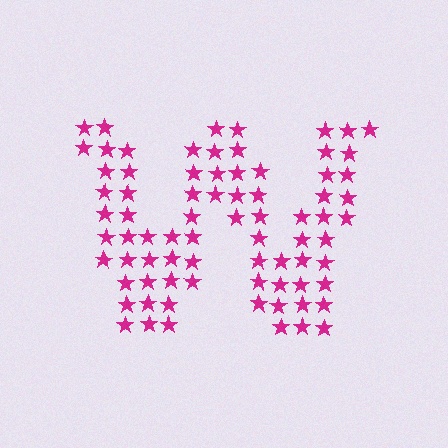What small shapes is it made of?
It is made of small stars.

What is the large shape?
The large shape is the letter W.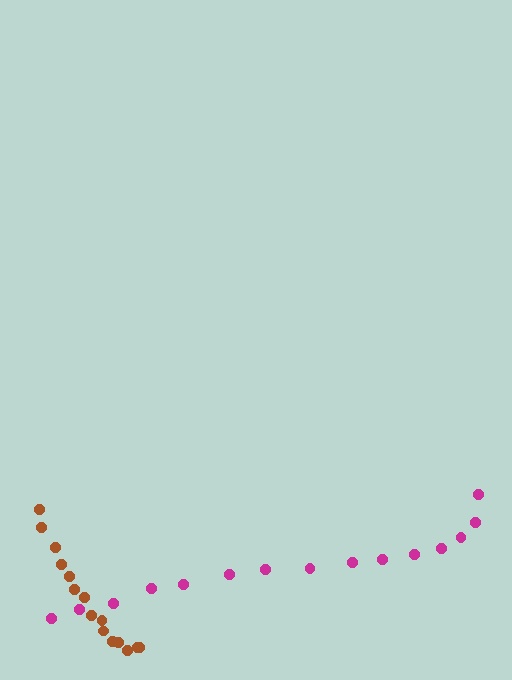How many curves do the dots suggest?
There are 2 distinct paths.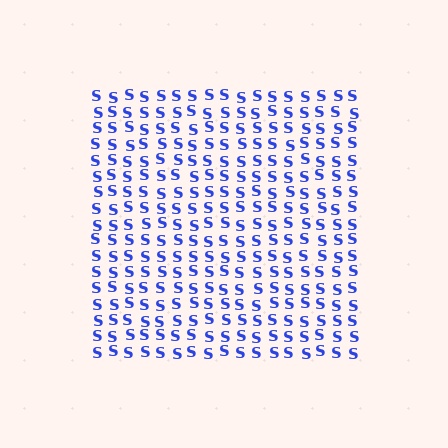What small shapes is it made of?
It is made of small letter S's.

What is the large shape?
The large shape is a square.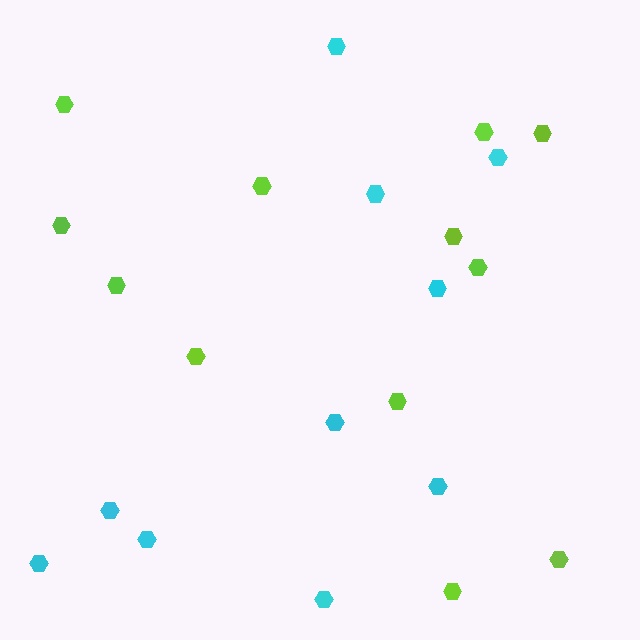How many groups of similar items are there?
There are 2 groups: one group of cyan hexagons (10) and one group of lime hexagons (12).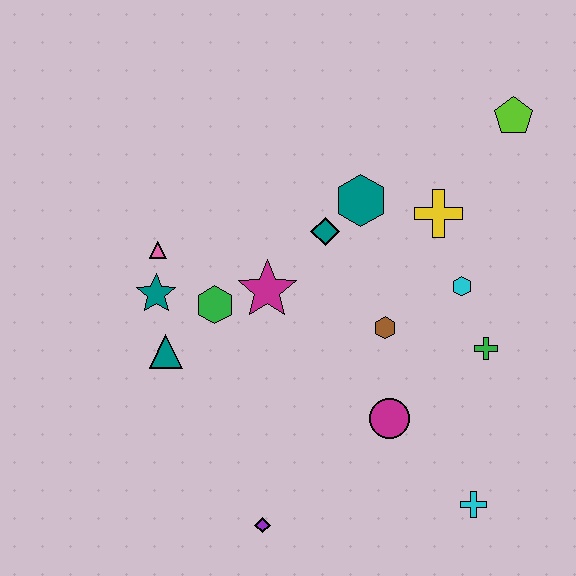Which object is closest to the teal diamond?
The teal hexagon is closest to the teal diamond.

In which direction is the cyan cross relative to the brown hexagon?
The cyan cross is below the brown hexagon.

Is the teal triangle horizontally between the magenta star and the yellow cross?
No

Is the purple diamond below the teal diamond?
Yes